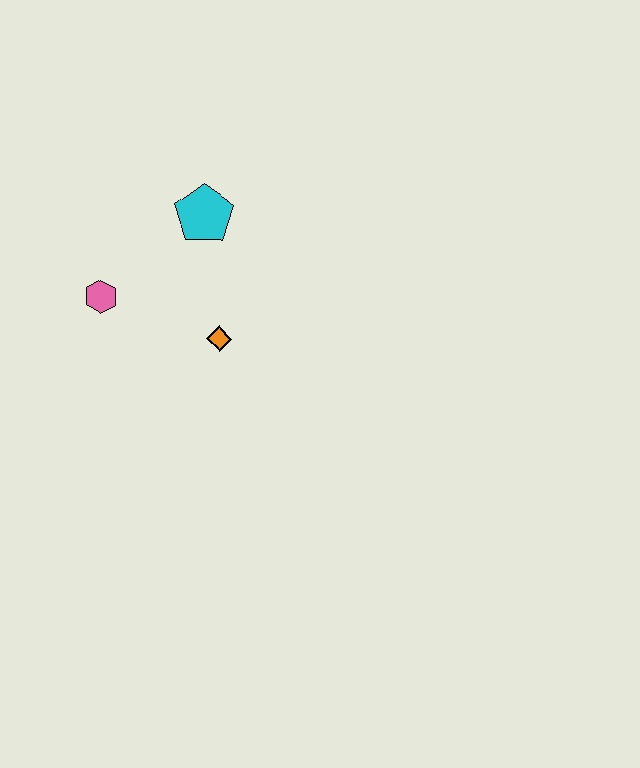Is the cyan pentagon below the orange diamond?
No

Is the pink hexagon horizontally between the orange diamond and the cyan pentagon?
No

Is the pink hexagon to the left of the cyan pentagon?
Yes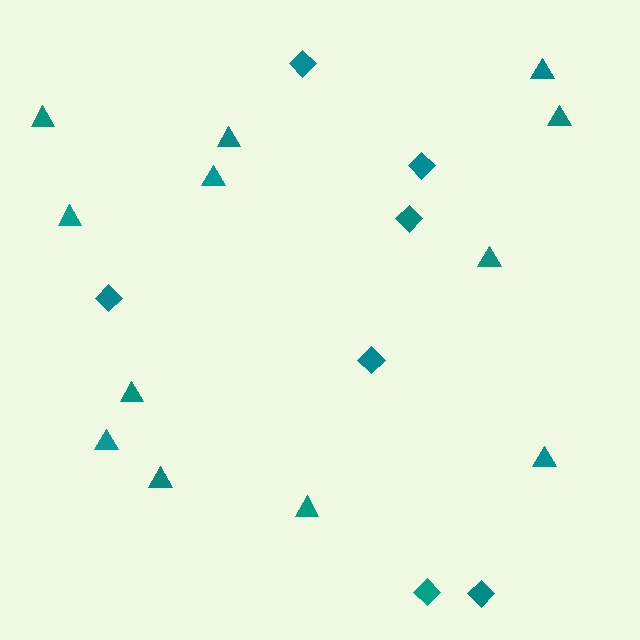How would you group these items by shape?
There are 2 groups: one group of triangles (12) and one group of diamonds (7).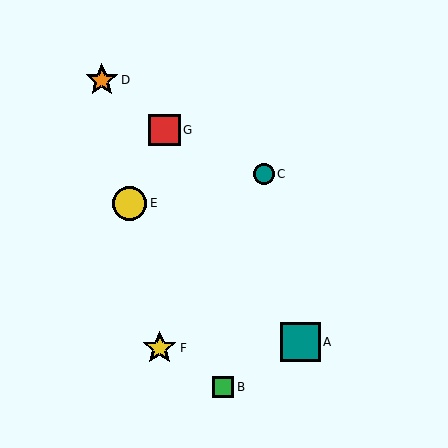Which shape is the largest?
The teal square (labeled A) is the largest.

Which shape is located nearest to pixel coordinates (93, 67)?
The orange star (labeled D) at (102, 80) is nearest to that location.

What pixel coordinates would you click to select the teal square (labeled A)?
Click at (301, 342) to select the teal square A.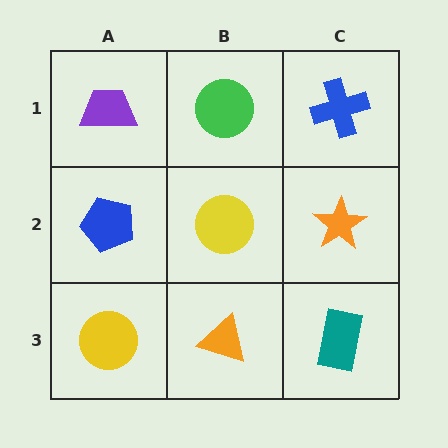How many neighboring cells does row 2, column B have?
4.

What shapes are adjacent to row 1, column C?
An orange star (row 2, column C), a green circle (row 1, column B).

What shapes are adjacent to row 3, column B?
A yellow circle (row 2, column B), a yellow circle (row 3, column A), a teal rectangle (row 3, column C).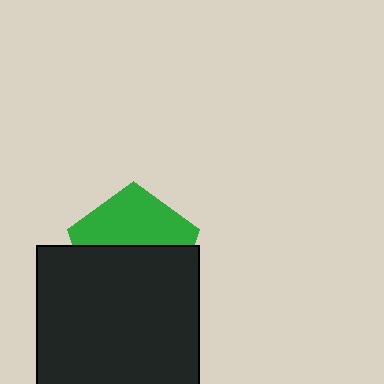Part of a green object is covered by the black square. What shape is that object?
It is a pentagon.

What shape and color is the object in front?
The object in front is a black square.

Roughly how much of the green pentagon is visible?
About half of it is visible (roughly 45%).